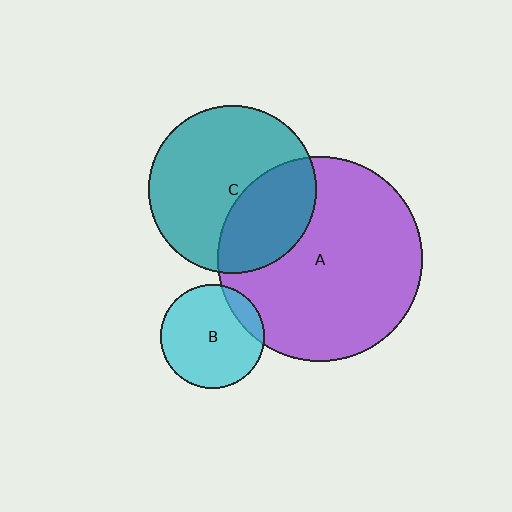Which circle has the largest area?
Circle A (purple).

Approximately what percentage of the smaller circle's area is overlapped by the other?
Approximately 35%.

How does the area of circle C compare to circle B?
Approximately 2.6 times.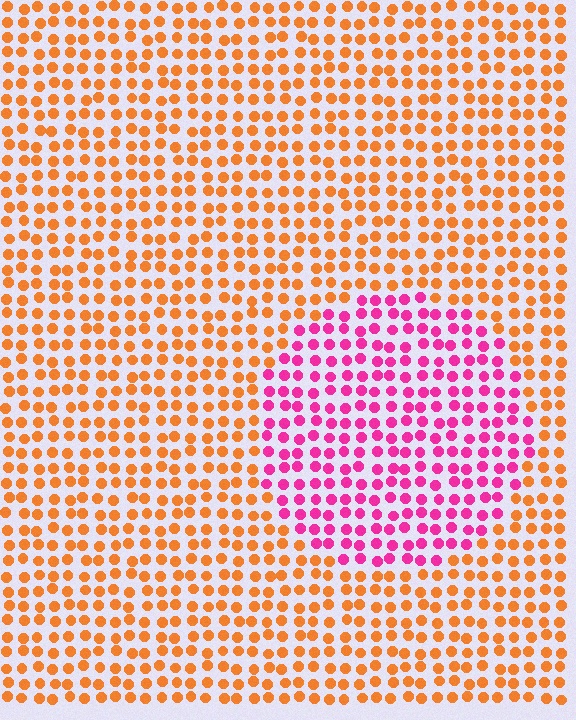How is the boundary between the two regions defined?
The boundary is defined purely by a slight shift in hue (about 62 degrees). Spacing, size, and orientation are identical on both sides.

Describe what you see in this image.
The image is filled with small orange elements in a uniform arrangement. A circle-shaped region is visible where the elements are tinted to a slightly different hue, forming a subtle color boundary.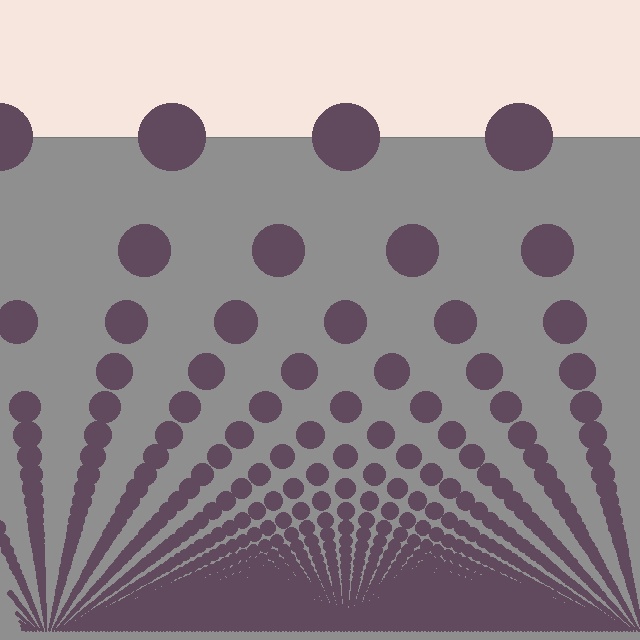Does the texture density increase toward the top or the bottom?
Density increases toward the bottom.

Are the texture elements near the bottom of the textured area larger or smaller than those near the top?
Smaller. The gradient is inverted — elements near the bottom are smaller and denser.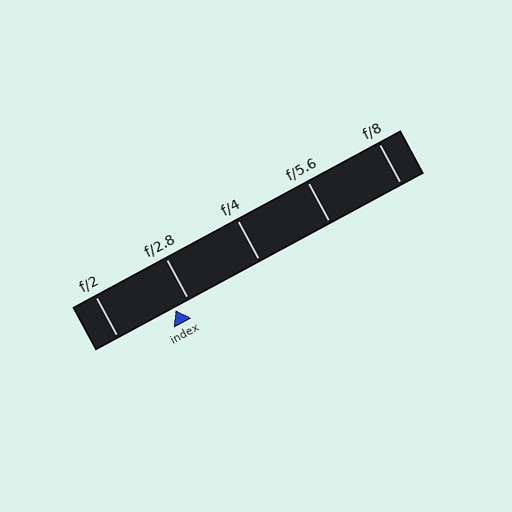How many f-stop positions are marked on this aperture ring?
There are 5 f-stop positions marked.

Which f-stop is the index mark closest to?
The index mark is closest to f/2.8.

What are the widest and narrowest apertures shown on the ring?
The widest aperture shown is f/2 and the narrowest is f/8.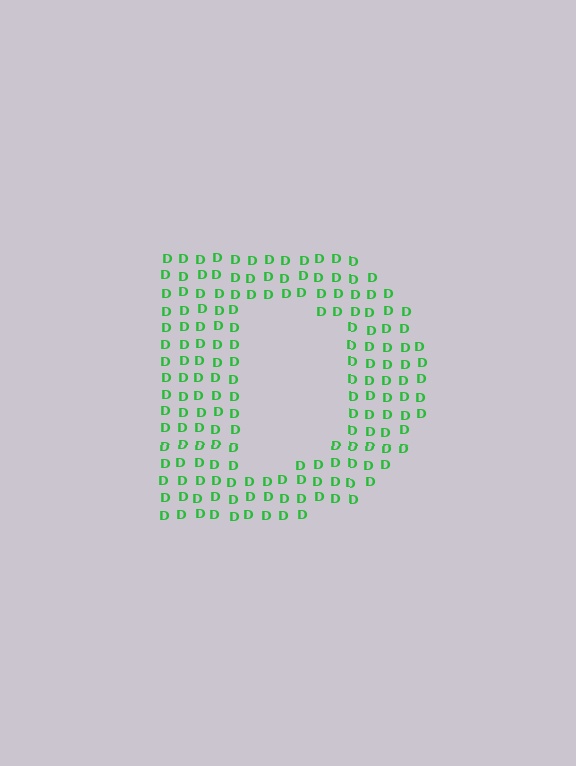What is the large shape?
The large shape is the letter D.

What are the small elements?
The small elements are letter D's.